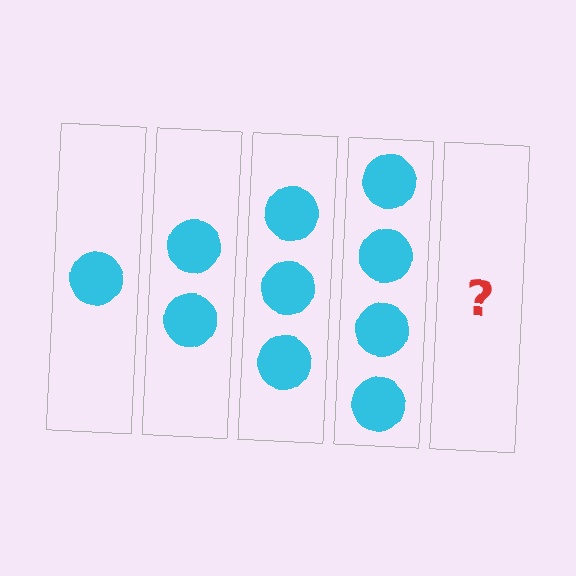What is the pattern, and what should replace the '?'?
The pattern is that each step adds one more circle. The '?' should be 5 circles.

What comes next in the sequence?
The next element should be 5 circles.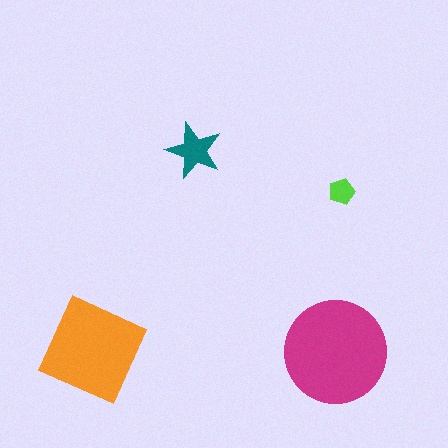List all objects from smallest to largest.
The lime pentagon, the teal star, the orange diamond, the magenta circle.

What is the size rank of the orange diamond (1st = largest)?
2nd.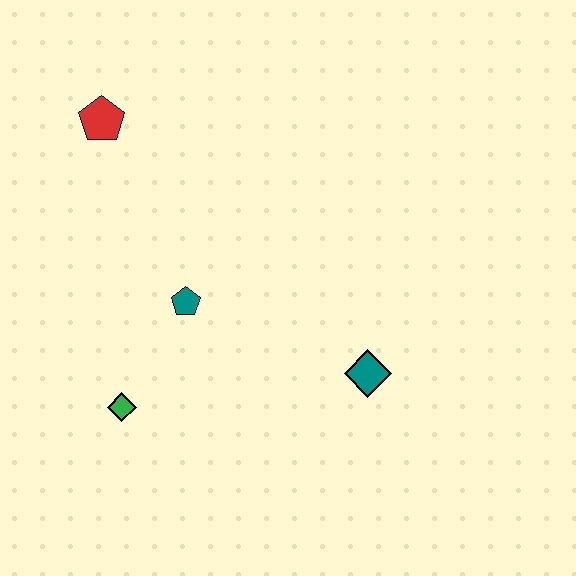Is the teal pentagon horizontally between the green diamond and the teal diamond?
Yes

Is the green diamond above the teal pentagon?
No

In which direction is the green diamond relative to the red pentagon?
The green diamond is below the red pentagon.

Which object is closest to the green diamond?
The teal pentagon is closest to the green diamond.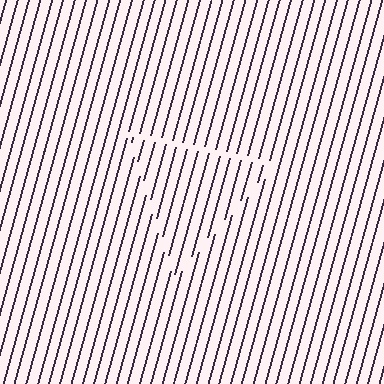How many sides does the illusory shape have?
3 sides — the line-ends trace a triangle.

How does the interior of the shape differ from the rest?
The interior of the shape contains the same grating, shifted by half a period — the contour is defined by the phase discontinuity where line-ends from the inner and outer gratings abut.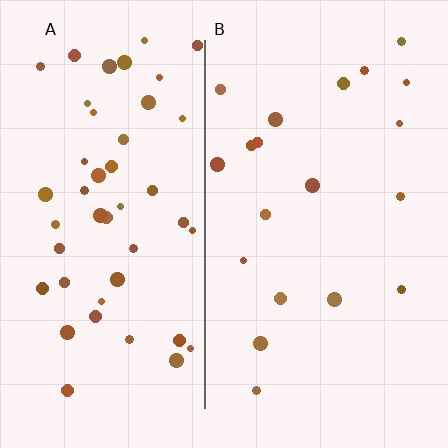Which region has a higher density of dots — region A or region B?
A (the left).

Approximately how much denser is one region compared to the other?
Approximately 2.4× — region A over region B.